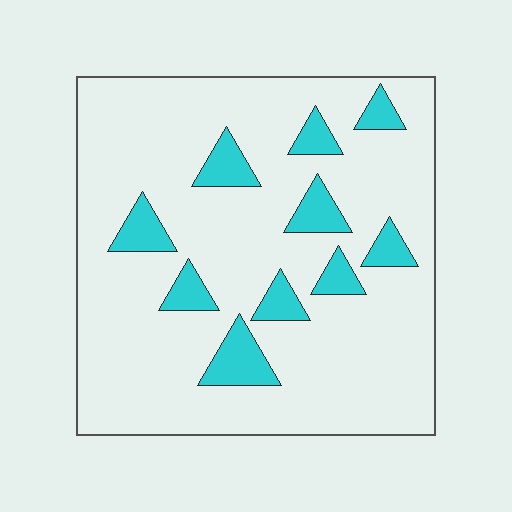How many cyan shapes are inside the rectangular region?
10.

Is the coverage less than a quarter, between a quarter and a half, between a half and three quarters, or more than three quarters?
Less than a quarter.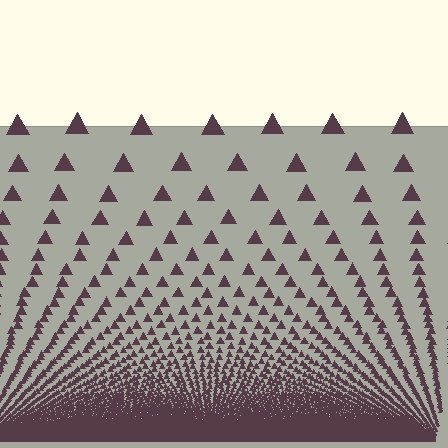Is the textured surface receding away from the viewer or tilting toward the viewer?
The surface appears to tilt toward the viewer. Texture elements get larger and sparser toward the top.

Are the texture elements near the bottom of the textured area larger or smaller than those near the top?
Smaller. The gradient is inverted — elements near the bottom are smaller and denser.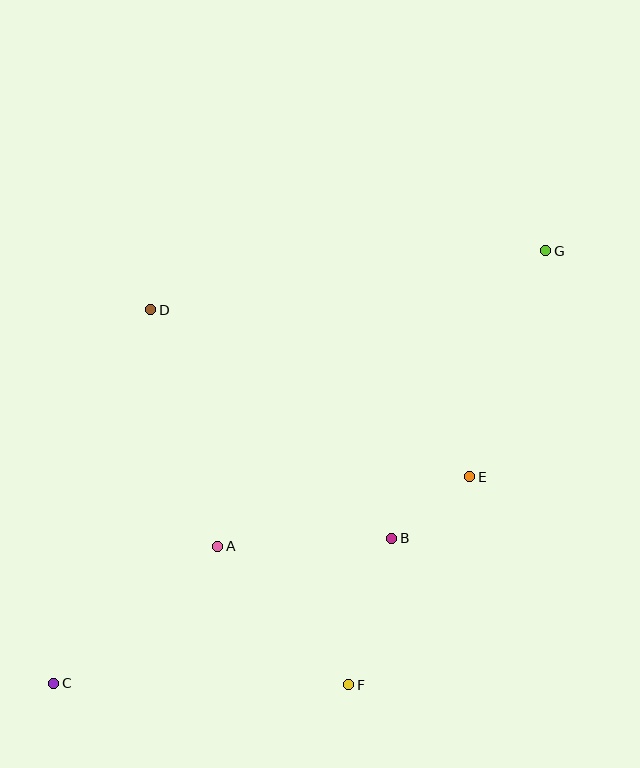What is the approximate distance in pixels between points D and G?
The distance between D and G is approximately 399 pixels.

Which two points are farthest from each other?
Points C and G are farthest from each other.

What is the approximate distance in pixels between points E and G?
The distance between E and G is approximately 239 pixels.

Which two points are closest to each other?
Points B and E are closest to each other.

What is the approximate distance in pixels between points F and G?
The distance between F and G is approximately 477 pixels.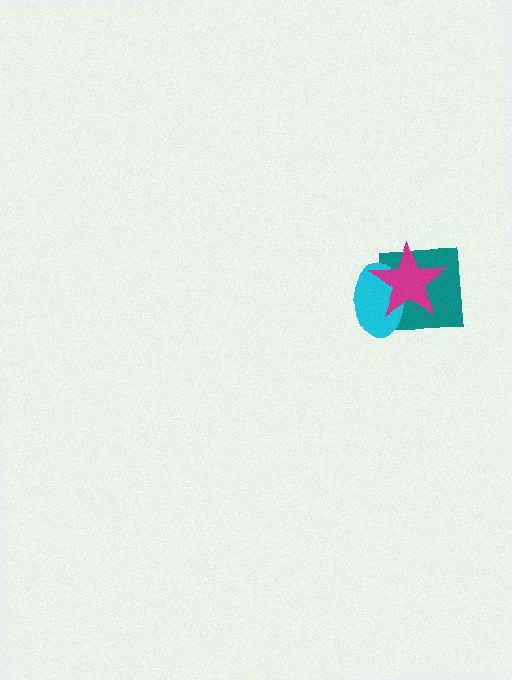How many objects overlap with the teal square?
2 objects overlap with the teal square.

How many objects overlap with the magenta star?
2 objects overlap with the magenta star.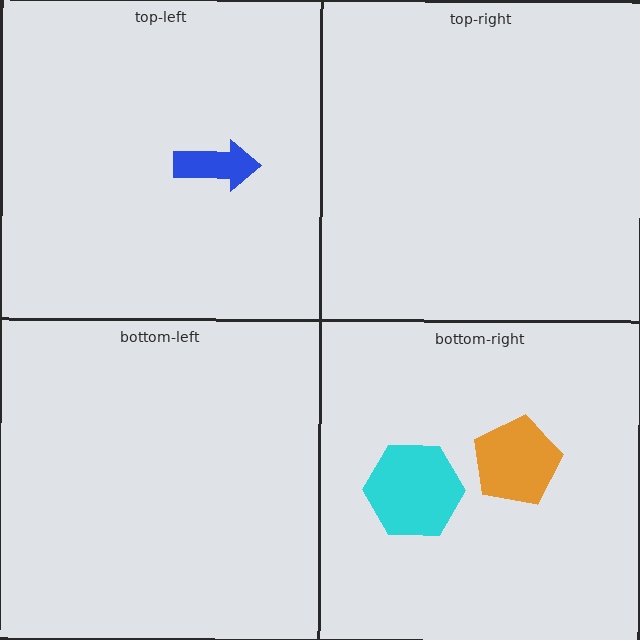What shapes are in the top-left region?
The blue arrow.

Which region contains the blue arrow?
The top-left region.